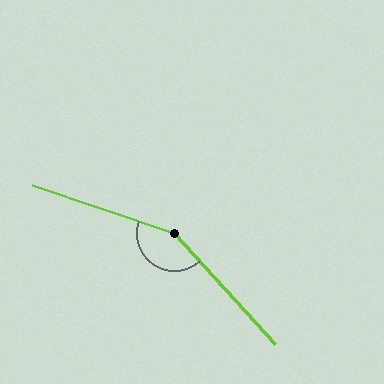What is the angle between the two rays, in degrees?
Approximately 151 degrees.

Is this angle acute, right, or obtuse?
It is obtuse.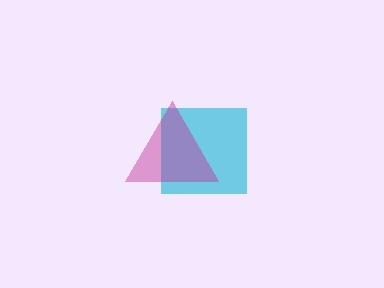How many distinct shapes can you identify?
There are 2 distinct shapes: a cyan square, a magenta triangle.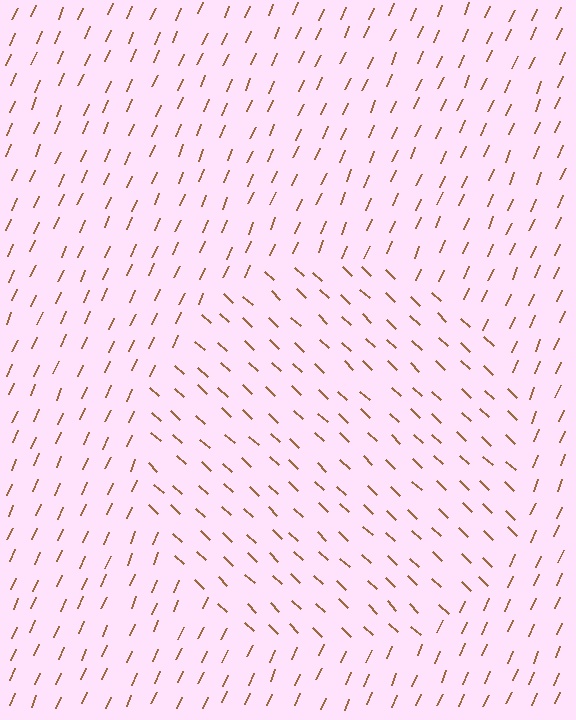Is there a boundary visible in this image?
Yes, there is a texture boundary formed by a change in line orientation.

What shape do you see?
I see a circle.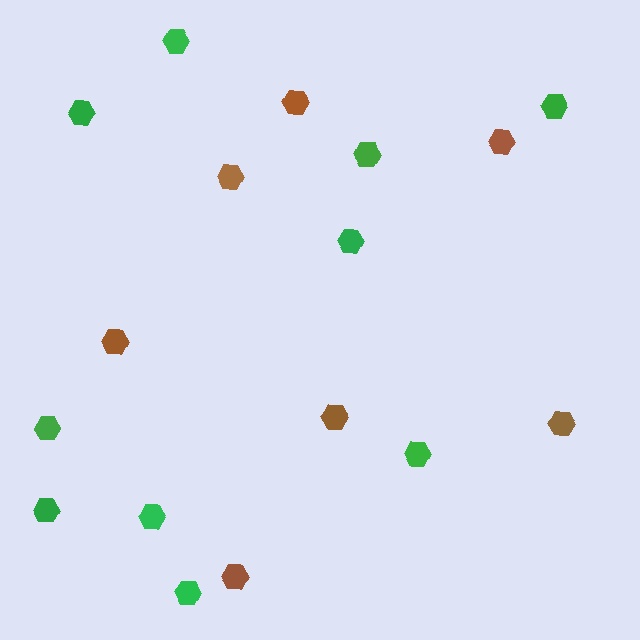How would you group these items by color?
There are 2 groups: one group of brown hexagons (7) and one group of green hexagons (10).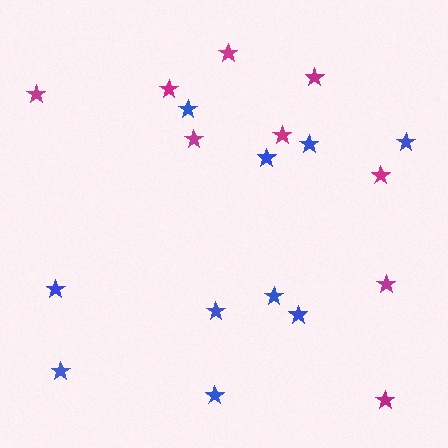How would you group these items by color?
There are 2 groups: one group of blue stars (10) and one group of magenta stars (9).